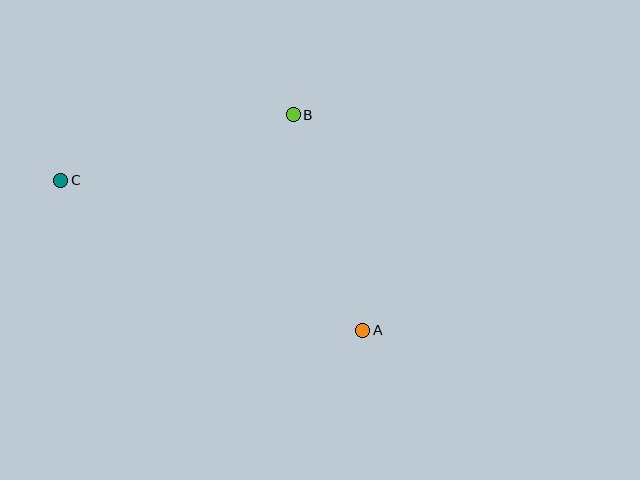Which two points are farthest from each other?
Points A and C are farthest from each other.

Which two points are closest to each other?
Points A and B are closest to each other.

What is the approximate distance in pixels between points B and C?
The distance between B and C is approximately 242 pixels.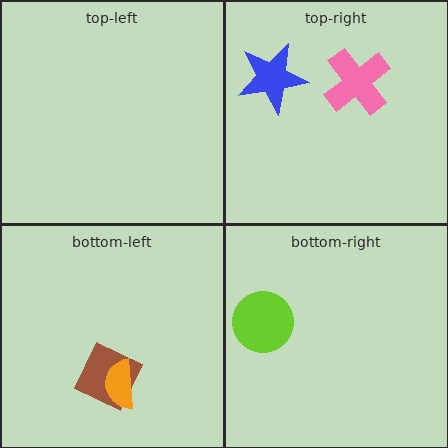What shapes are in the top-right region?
The pink cross, the blue star.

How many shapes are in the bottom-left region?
2.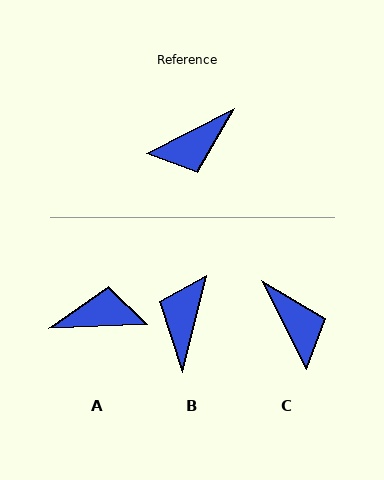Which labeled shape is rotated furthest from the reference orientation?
A, about 155 degrees away.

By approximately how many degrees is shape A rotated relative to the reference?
Approximately 155 degrees counter-clockwise.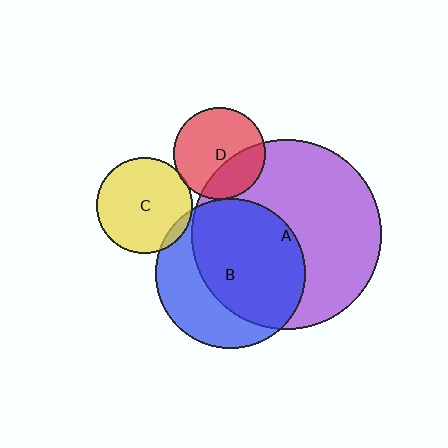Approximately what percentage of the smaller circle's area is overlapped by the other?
Approximately 65%.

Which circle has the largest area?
Circle A (purple).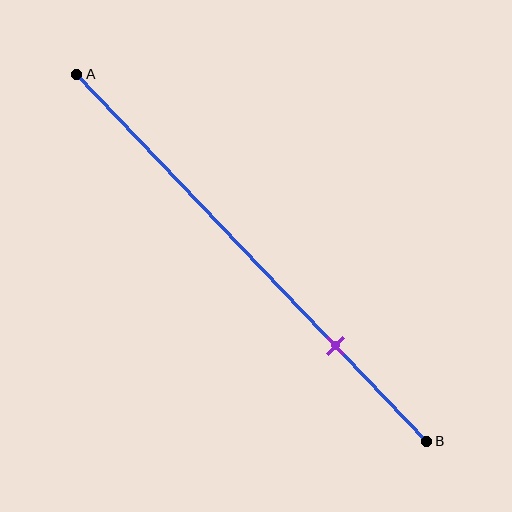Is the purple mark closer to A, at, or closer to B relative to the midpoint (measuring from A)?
The purple mark is closer to point B than the midpoint of segment AB.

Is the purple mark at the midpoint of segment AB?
No, the mark is at about 75% from A, not at the 50% midpoint.